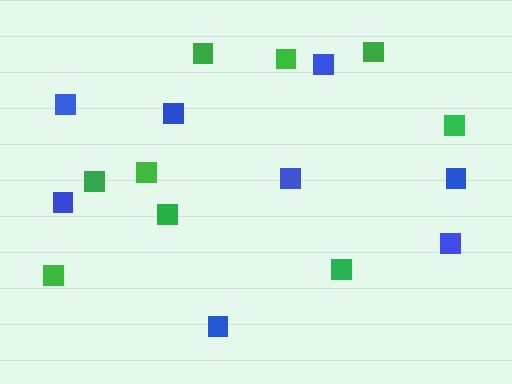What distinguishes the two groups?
There are 2 groups: one group of blue squares (8) and one group of green squares (9).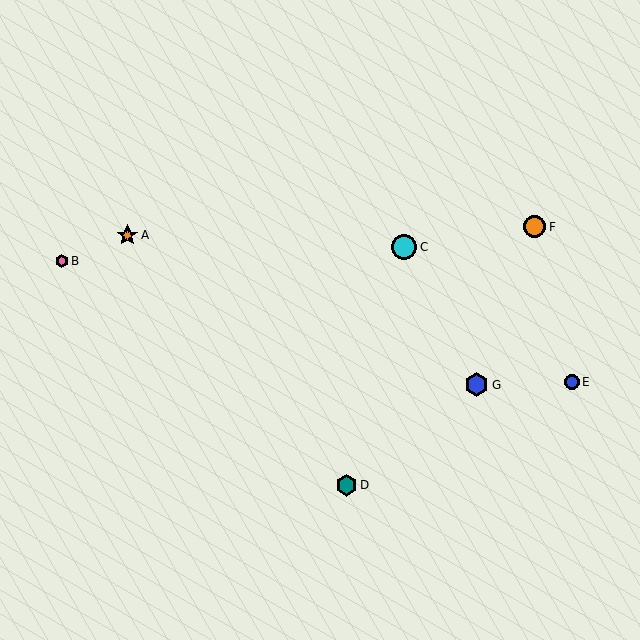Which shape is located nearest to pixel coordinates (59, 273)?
The pink hexagon (labeled B) at (62, 261) is nearest to that location.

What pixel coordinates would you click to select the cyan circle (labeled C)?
Click at (404, 247) to select the cyan circle C.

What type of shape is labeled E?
Shape E is a blue circle.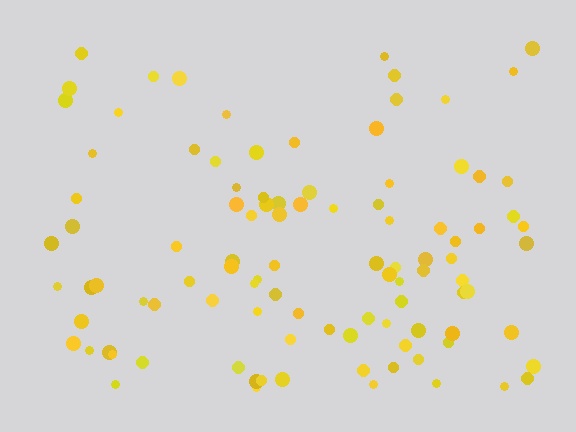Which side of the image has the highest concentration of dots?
The bottom.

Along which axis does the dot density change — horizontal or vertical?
Vertical.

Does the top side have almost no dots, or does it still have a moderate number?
Still a moderate number, just noticeably fewer than the bottom.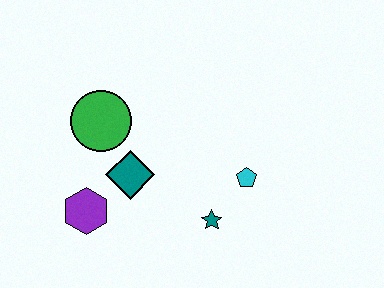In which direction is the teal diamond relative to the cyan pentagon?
The teal diamond is to the left of the cyan pentagon.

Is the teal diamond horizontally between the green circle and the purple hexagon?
No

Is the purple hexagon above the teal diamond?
No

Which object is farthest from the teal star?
The green circle is farthest from the teal star.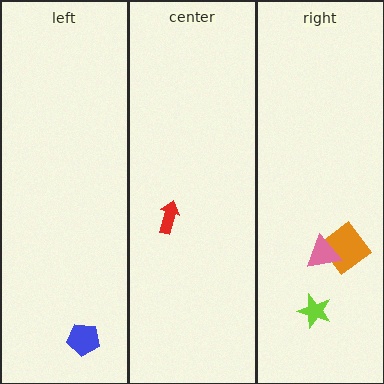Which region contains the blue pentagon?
The left region.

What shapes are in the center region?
The red arrow.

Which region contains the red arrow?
The center region.